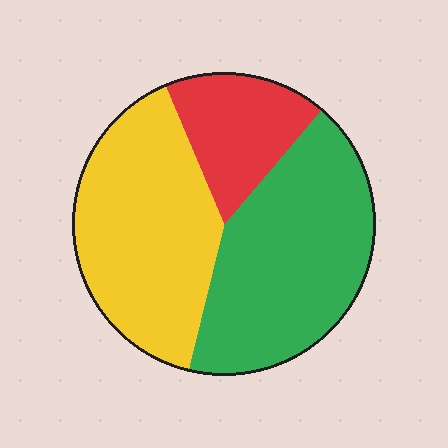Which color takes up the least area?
Red, at roughly 20%.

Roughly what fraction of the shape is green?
Green takes up about two fifths (2/5) of the shape.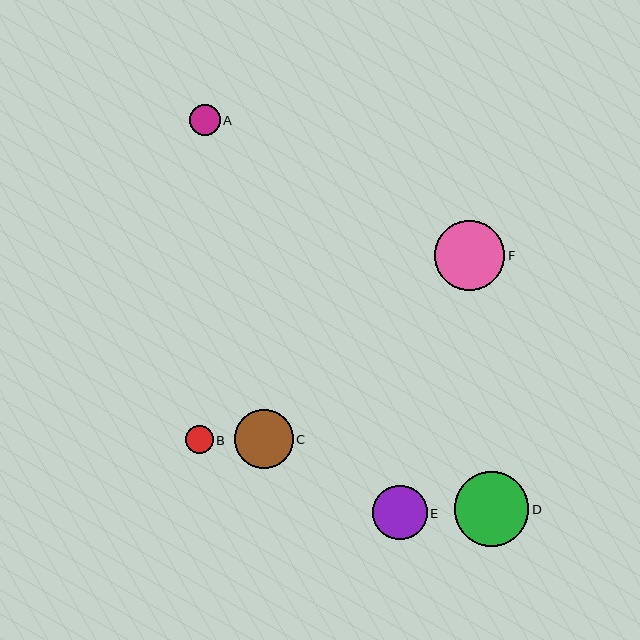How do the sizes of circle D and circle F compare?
Circle D and circle F are approximately the same size.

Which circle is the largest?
Circle D is the largest with a size of approximately 75 pixels.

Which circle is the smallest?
Circle B is the smallest with a size of approximately 28 pixels.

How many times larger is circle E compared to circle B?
Circle E is approximately 1.9 times the size of circle B.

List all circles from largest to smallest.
From largest to smallest: D, F, C, E, A, B.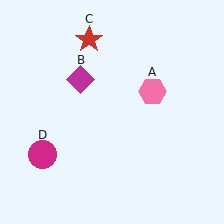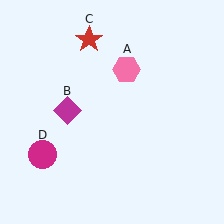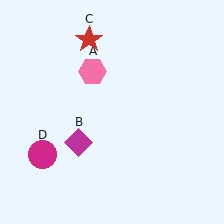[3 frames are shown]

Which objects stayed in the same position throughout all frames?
Red star (object C) and magenta circle (object D) remained stationary.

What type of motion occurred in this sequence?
The pink hexagon (object A), magenta diamond (object B) rotated counterclockwise around the center of the scene.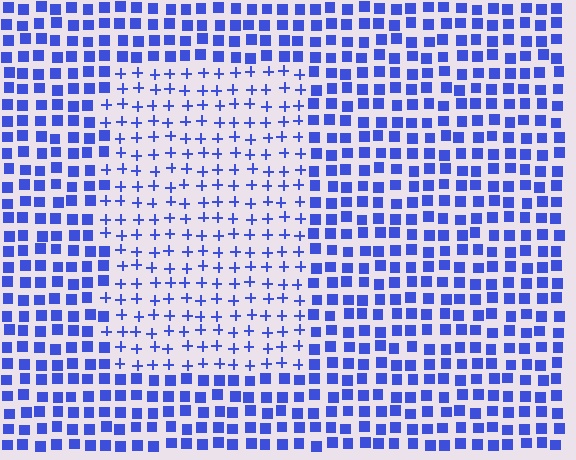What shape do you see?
I see a rectangle.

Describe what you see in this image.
The image is filled with small blue elements arranged in a uniform grid. A rectangle-shaped region contains plus signs, while the surrounding area contains squares. The boundary is defined purely by the change in element shape.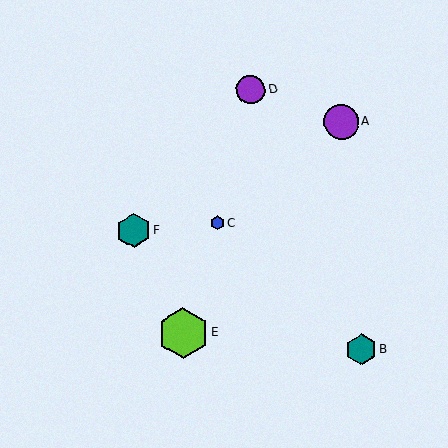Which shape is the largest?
The lime hexagon (labeled E) is the largest.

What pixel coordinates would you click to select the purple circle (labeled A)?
Click at (341, 122) to select the purple circle A.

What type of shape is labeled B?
Shape B is a teal hexagon.